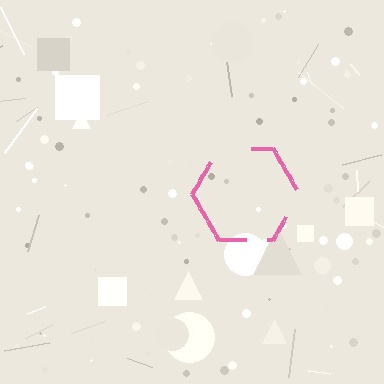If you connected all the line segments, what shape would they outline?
They would outline a hexagon.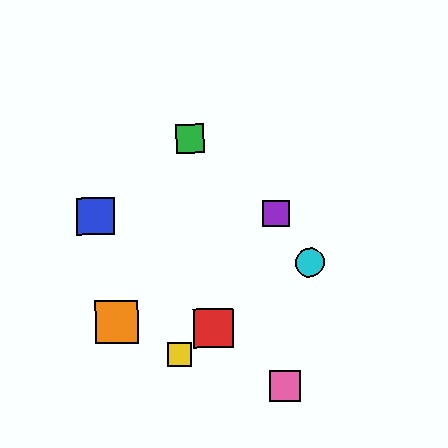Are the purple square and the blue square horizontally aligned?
Yes, both are at y≈213.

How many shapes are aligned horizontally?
2 shapes (the blue square, the purple square) are aligned horizontally.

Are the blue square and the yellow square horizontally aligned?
No, the blue square is at y≈216 and the yellow square is at y≈355.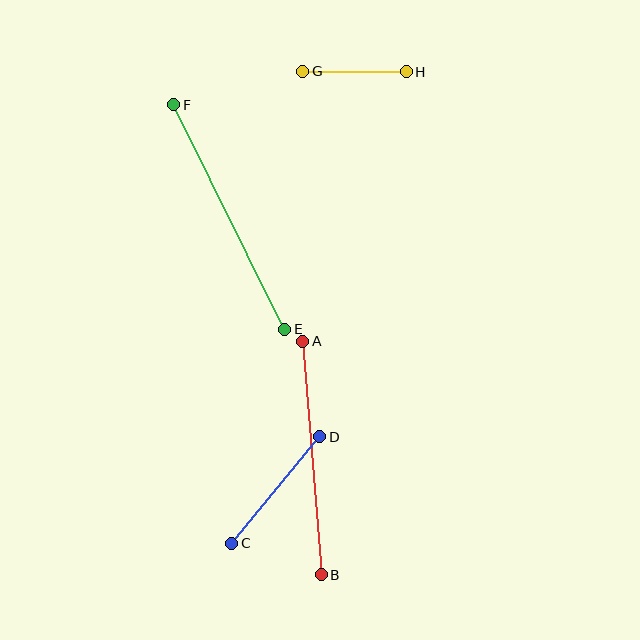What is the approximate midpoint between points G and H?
The midpoint is at approximately (354, 71) pixels.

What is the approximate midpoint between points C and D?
The midpoint is at approximately (276, 490) pixels.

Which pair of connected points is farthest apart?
Points E and F are farthest apart.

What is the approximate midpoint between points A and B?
The midpoint is at approximately (312, 458) pixels.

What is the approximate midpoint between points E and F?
The midpoint is at approximately (229, 217) pixels.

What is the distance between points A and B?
The distance is approximately 234 pixels.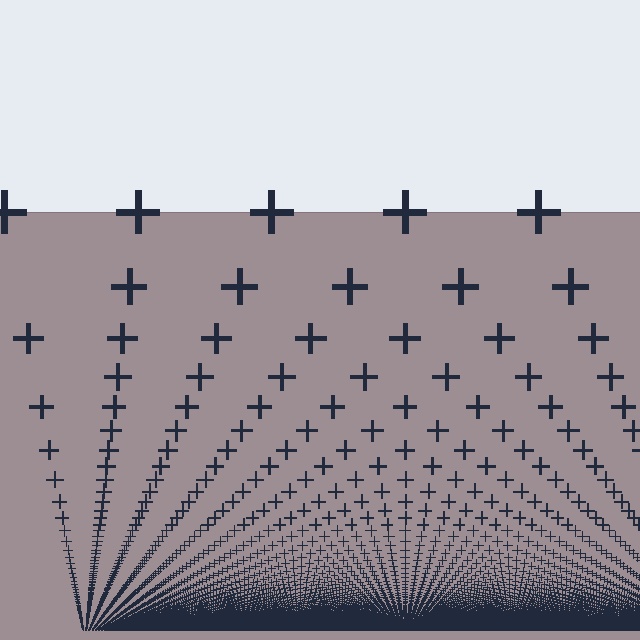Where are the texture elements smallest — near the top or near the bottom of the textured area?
Near the bottom.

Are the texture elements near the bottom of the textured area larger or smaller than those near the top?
Smaller. The gradient is inverted — elements near the bottom are smaller and denser.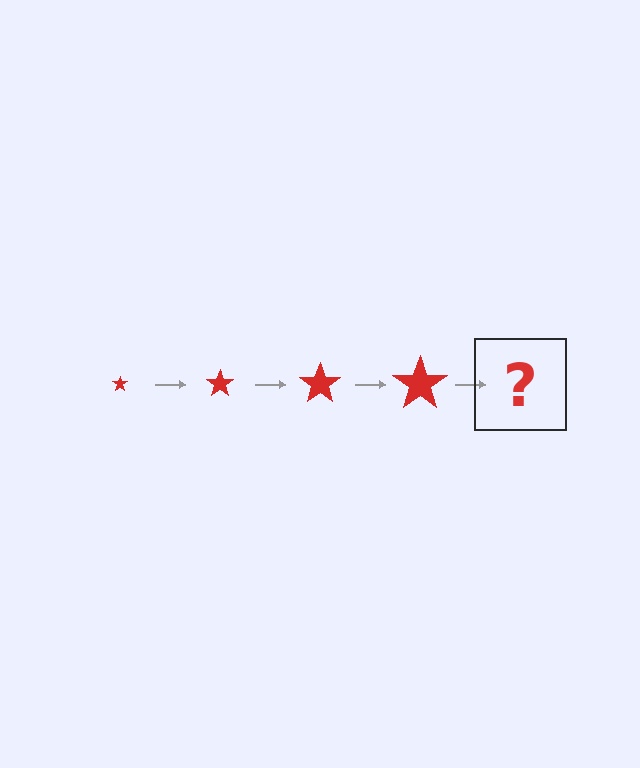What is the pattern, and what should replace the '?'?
The pattern is that the star gets progressively larger each step. The '?' should be a red star, larger than the previous one.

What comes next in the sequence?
The next element should be a red star, larger than the previous one.